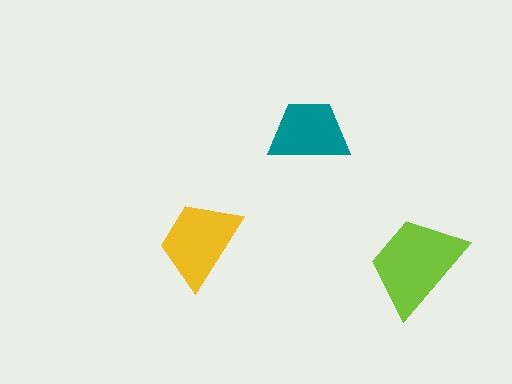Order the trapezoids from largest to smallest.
the lime one, the yellow one, the teal one.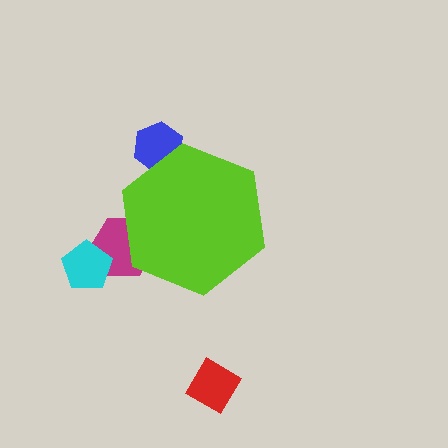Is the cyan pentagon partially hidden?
No, the cyan pentagon is fully visible.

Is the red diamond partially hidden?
No, the red diamond is fully visible.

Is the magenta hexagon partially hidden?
Yes, the magenta hexagon is partially hidden behind the lime hexagon.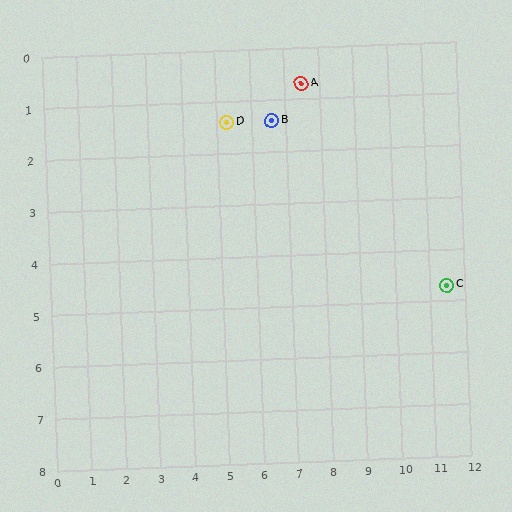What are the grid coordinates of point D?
Point D is at approximately (5.3, 1.4).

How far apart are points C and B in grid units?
Points C and B are about 5.9 grid units apart.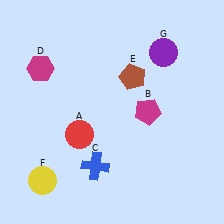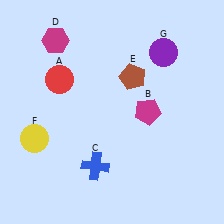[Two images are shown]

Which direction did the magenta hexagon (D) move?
The magenta hexagon (D) moved up.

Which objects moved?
The objects that moved are: the red circle (A), the magenta hexagon (D), the yellow circle (F).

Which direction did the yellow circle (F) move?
The yellow circle (F) moved up.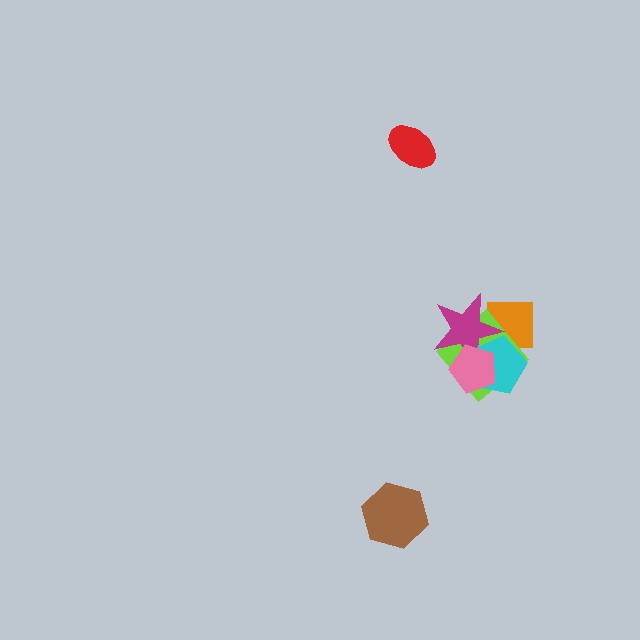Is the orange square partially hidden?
Yes, it is partially covered by another shape.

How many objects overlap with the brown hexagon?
0 objects overlap with the brown hexagon.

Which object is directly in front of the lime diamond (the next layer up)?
The magenta star is directly in front of the lime diamond.